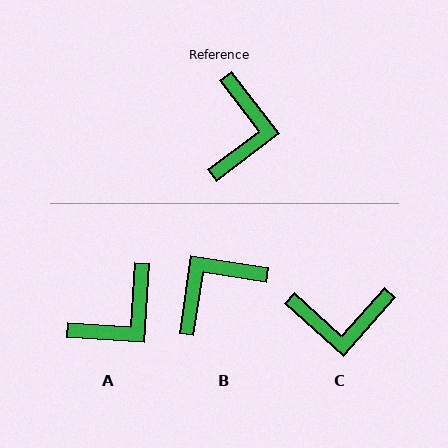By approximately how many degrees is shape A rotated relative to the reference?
Approximately 41 degrees clockwise.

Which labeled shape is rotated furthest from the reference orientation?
B, about 134 degrees away.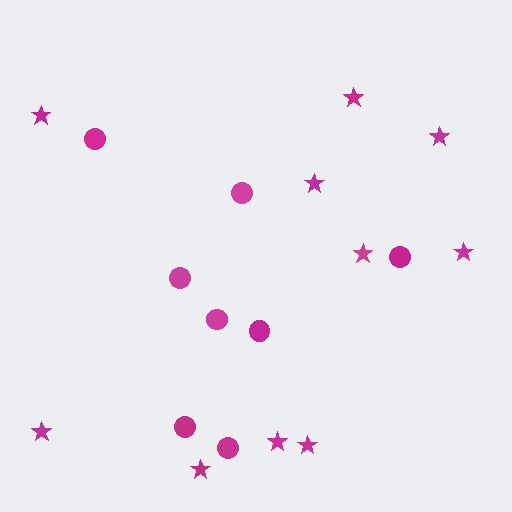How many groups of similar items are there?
There are 2 groups: one group of stars (10) and one group of circles (8).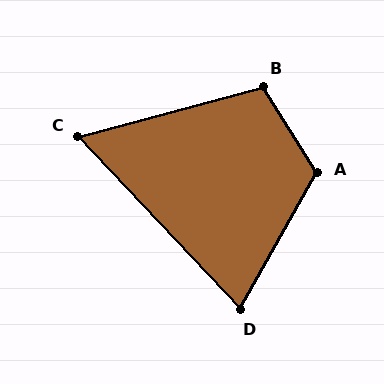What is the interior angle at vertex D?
Approximately 73 degrees (acute).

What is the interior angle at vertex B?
Approximately 107 degrees (obtuse).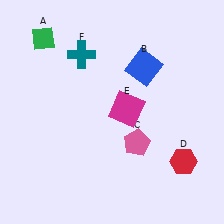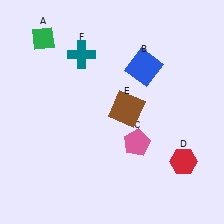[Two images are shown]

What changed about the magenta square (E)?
In Image 1, E is magenta. In Image 2, it changed to brown.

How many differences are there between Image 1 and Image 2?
There is 1 difference between the two images.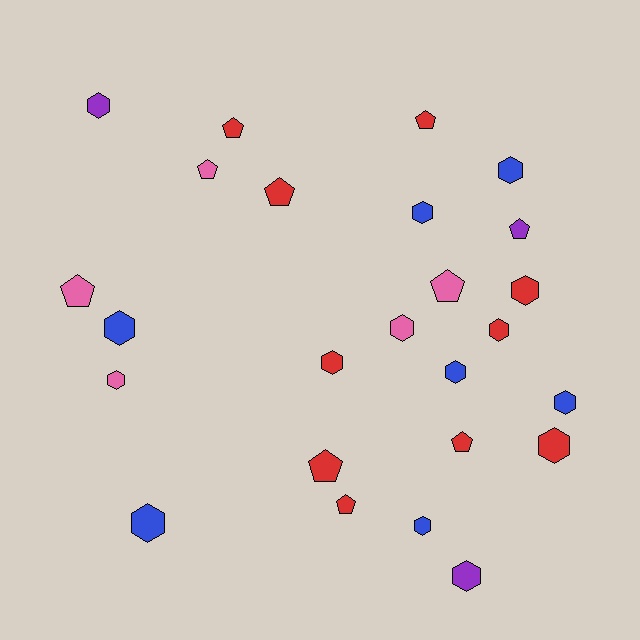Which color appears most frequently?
Red, with 10 objects.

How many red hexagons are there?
There are 4 red hexagons.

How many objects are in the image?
There are 25 objects.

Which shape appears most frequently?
Hexagon, with 15 objects.